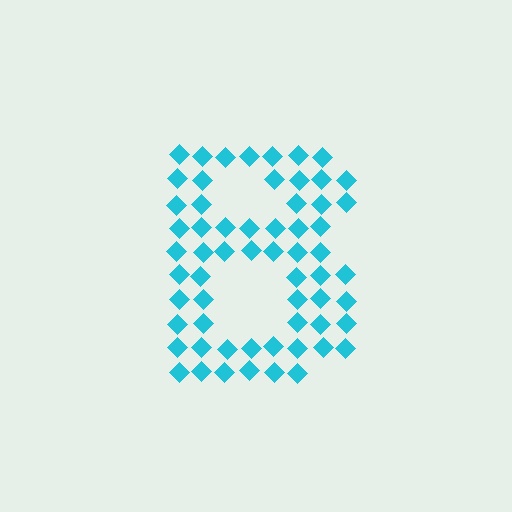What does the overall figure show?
The overall figure shows the letter B.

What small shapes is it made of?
It is made of small diamonds.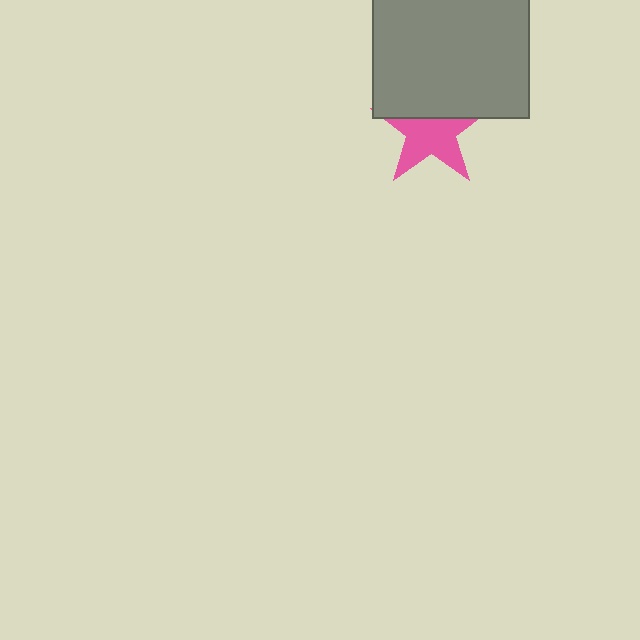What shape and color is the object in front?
The object in front is a gray square.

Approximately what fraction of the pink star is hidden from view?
Roughly 40% of the pink star is hidden behind the gray square.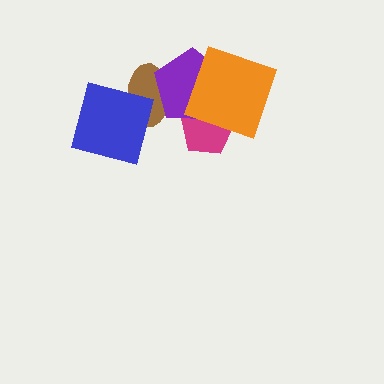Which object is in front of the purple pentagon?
The orange square is in front of the purple pentagon.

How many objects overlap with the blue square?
1 object overlaps with the blue square.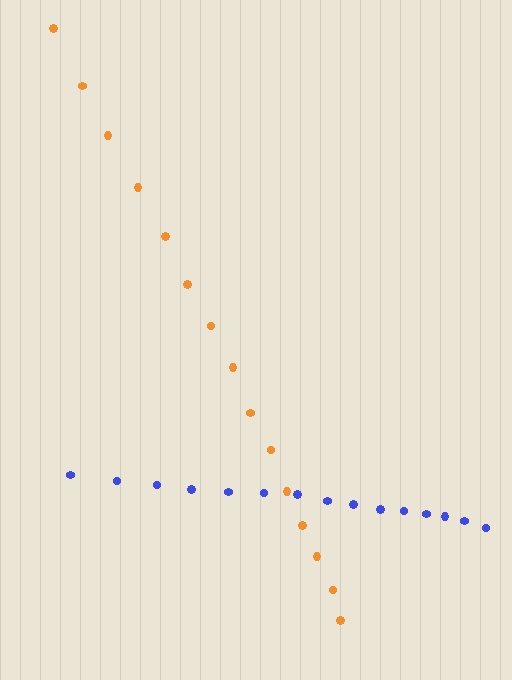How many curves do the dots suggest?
There are 2 distinct paths.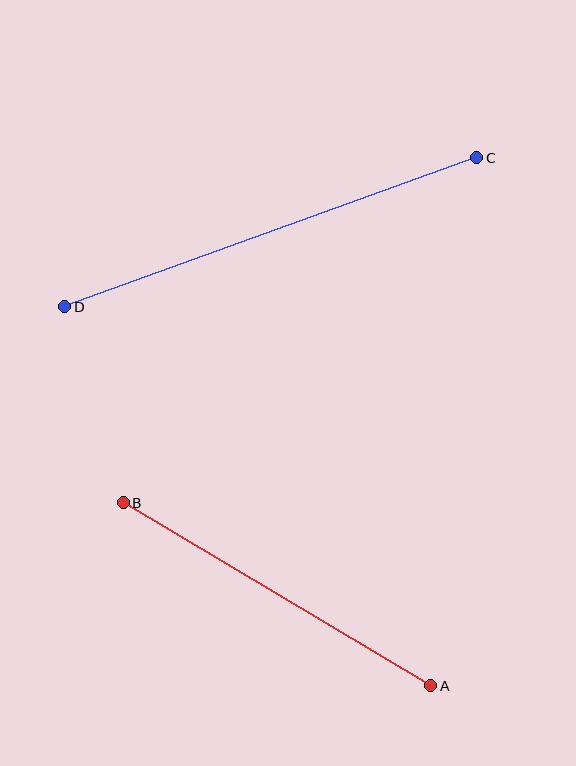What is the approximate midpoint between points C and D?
The midpoint is at approximately (271, 232) pixels.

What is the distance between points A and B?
The distance is approximately 358 pixels.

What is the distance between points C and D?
The distance is approximately 438 pixels.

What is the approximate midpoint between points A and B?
The midpoint is at approximately (277, 594) pixels.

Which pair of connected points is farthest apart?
Points C and D are farthest apart.